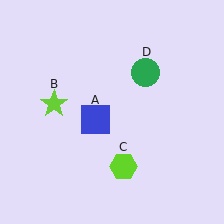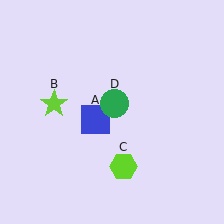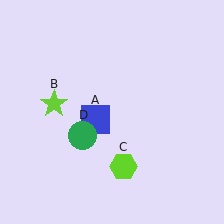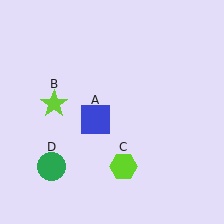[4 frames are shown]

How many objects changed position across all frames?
1 object changed position: green circle (object D).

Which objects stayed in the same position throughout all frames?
Blue square (object A) and lime star (object B) and lime hexagon (object C) remained stationary.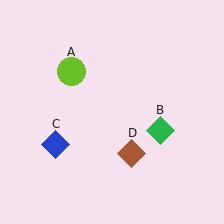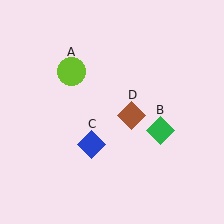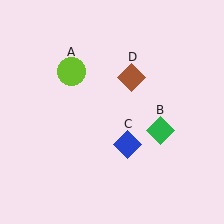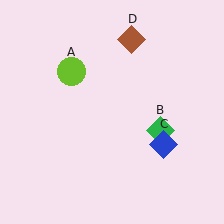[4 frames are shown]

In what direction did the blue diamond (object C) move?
The blue diamond (object C) moved right.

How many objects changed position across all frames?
2 objects changed position: blue diamond (object C), brown diamond (object D).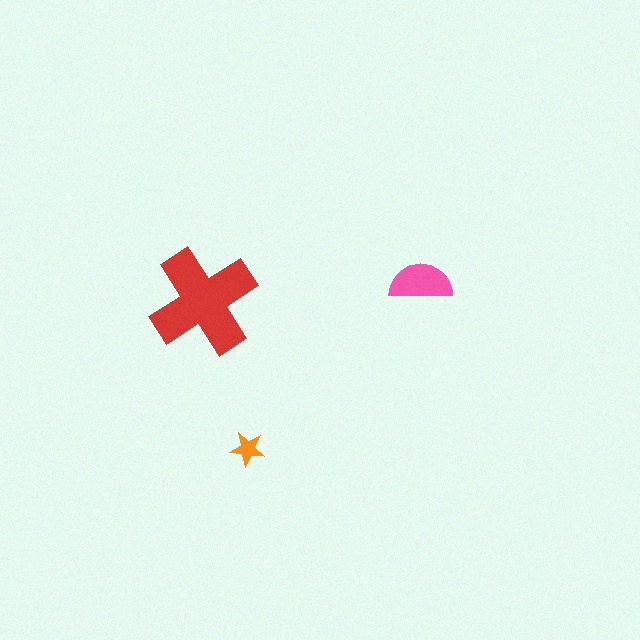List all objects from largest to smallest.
The red cross, the pink semicircle, the orange star.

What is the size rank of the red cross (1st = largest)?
1st.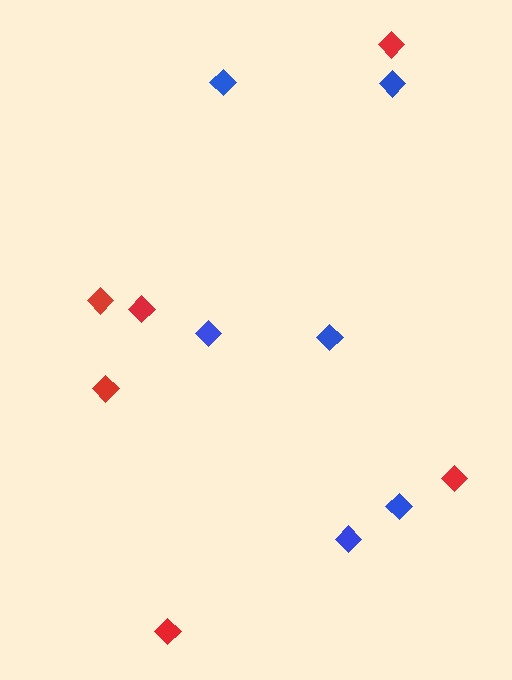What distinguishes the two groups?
There are 2 groups: one group of blue diamonds (6) and one group of red diamonds (6).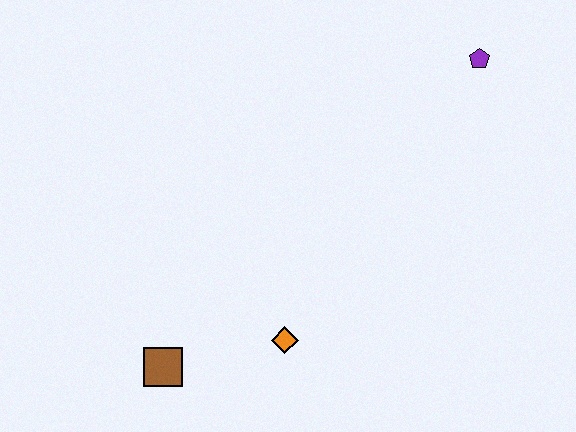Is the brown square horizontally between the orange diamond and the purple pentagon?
No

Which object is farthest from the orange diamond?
The purple pentagon is farthest from the orange diamond.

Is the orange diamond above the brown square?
Yes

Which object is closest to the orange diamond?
The brown square is closest to the orange diamond.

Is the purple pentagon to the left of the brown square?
No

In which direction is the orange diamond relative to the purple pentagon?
The orange diamond is below the purple pentagon.